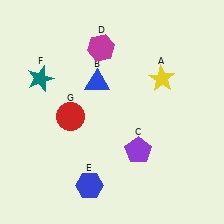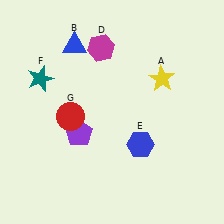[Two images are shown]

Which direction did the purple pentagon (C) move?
The purple pentagon (C) moved left.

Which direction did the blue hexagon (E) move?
The blue hexagon (E) moved right.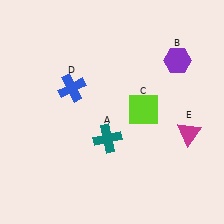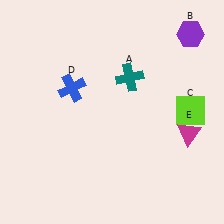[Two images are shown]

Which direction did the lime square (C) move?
The lime square (C) moved right.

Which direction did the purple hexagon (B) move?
The purple hexagon (B) moved up.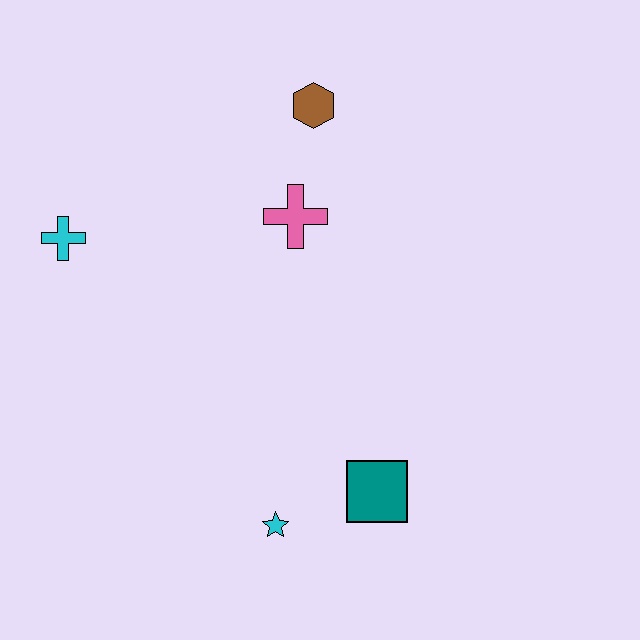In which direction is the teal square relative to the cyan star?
The teal square is to the right of the cyan star.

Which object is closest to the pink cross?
The brown hexagon is closest to the pink cross.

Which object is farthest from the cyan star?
The brown hexagon is farthest from the cyan star.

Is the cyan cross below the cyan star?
No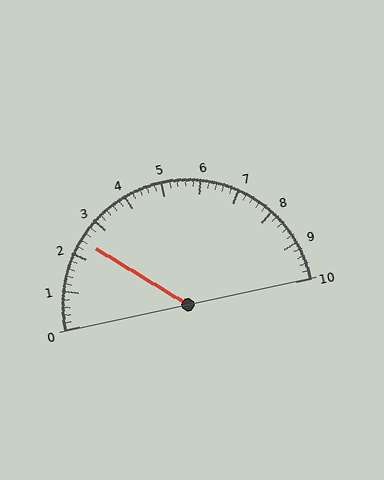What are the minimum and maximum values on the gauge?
The gauge ranges from 0 to 10.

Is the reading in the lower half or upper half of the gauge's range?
The reading is in the lower half of the range (0 to 10).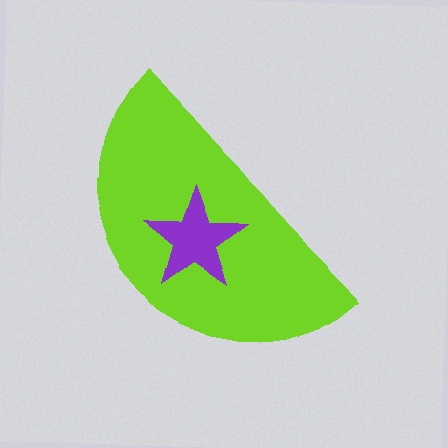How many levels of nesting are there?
2.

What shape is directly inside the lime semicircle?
The purple star.